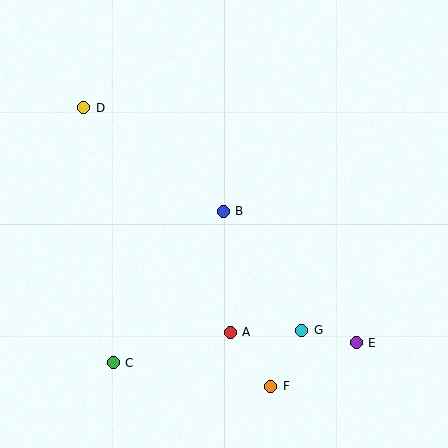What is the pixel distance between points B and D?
The distance between B and D is 174 pixels.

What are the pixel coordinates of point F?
Point F is at (271, 386).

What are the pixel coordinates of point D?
Point D is at (84, 108).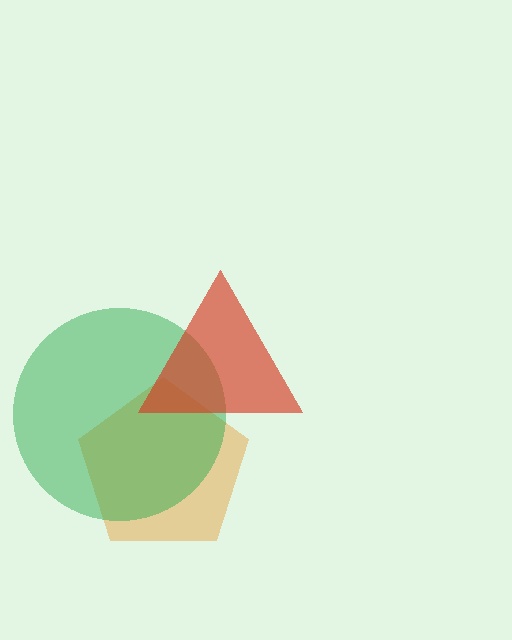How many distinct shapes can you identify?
There are 3 distinct shapes: an orange pentagon, a green circle, a red triangle.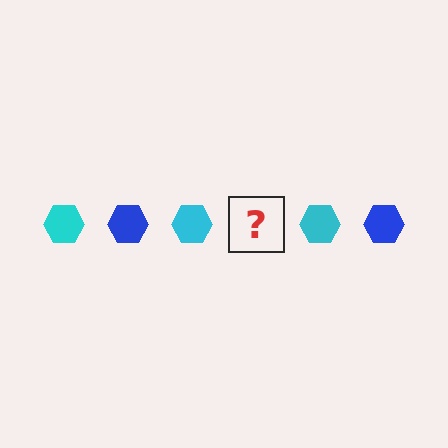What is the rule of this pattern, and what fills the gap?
The rule is that the pattern cycles through cyan, blue hexagons. The gap should be filled with a blue hexagon.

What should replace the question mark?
The question mark should be replaced with a blue hexagon.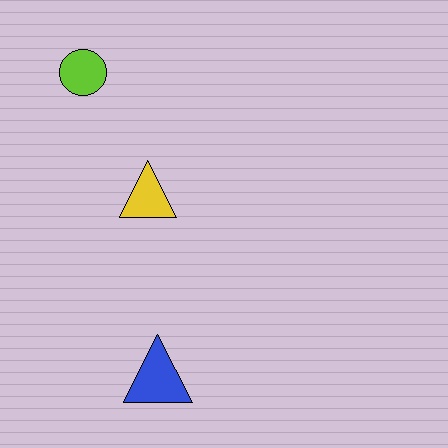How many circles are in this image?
There is 1 circle.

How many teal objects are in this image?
There are no teal objects.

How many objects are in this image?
There are 3 objects.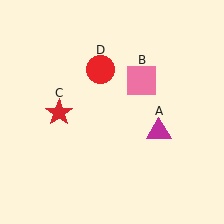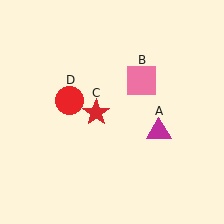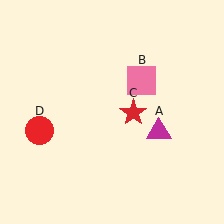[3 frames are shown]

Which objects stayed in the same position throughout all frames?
Magenta triangle (object A) and pink square (object B) remained stationary.